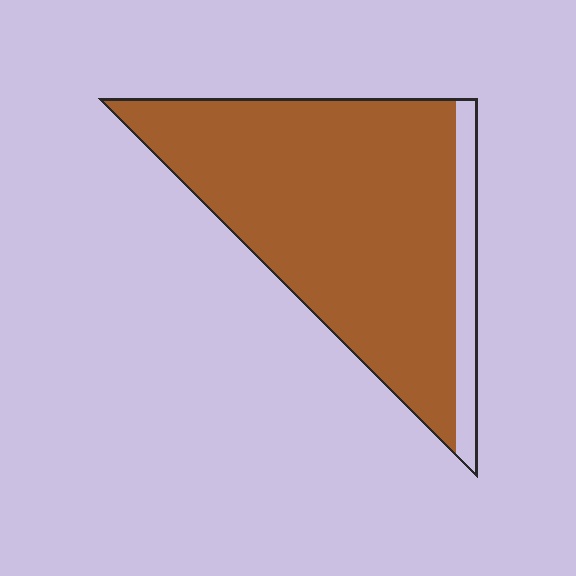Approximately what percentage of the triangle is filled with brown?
Approximately 90%.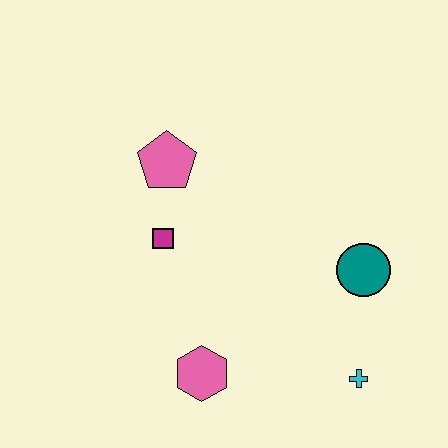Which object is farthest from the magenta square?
The cyan cross is farthest from the magenta square.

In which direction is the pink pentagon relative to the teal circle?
The pink pentagon is to the left of the teal circle.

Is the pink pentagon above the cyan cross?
Yes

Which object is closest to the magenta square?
The pink pentagon is closest to the magenta square.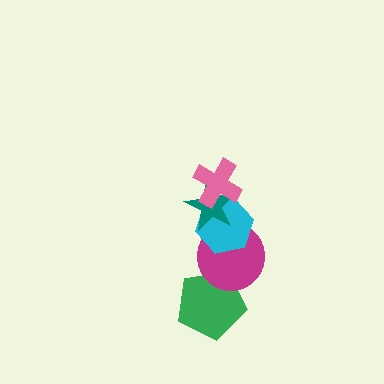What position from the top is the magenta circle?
The magenta circle is 4th from the top.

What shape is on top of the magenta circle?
The cyan hexagon is on top of the magenta circle.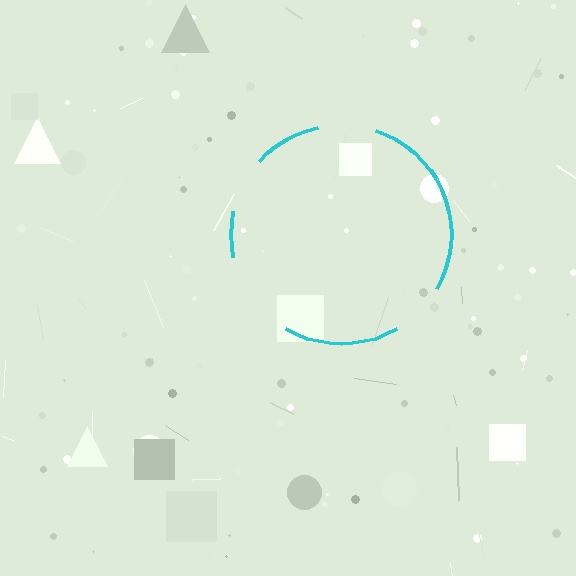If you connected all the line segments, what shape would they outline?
They would outline a circle.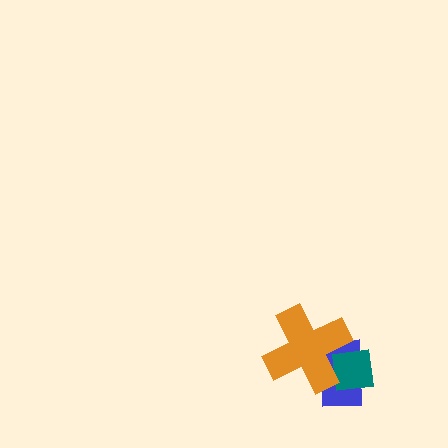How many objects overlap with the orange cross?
2 objects overlap with the orange cross.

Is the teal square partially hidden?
Yes, it is partially covered by another shape.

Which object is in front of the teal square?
The orange cross is in front of the teal square.